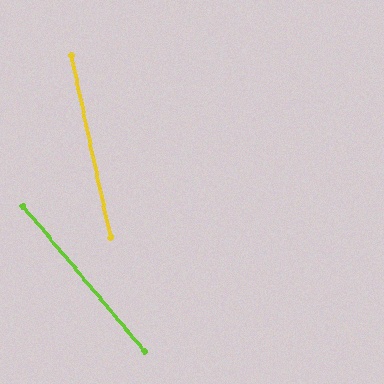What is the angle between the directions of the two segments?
Approximately 28 degrees.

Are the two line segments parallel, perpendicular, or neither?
Neither parallel nor perpendicular — they differ by about 28°.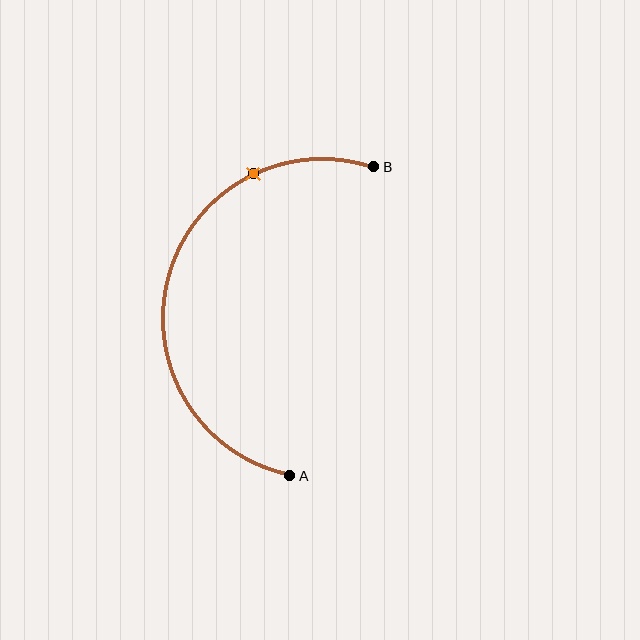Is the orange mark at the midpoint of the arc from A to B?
No. The orange mark lies on the arc but is closer to endpoint B. The arc midpoint would be at the point on the curve equidistant along the arc from both A and B.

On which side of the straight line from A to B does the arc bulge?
The arc bulges to the left of the straight line connecting A and B.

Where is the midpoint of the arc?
The arc midpoint is the point on the curve farthest from the straight line joining A and B. It sits to the left of that line.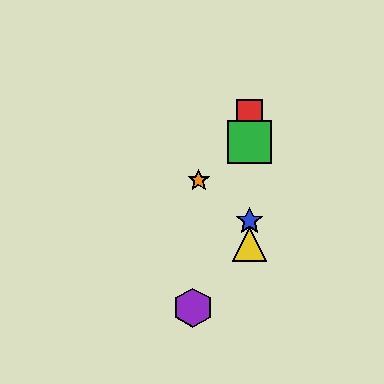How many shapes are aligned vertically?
4 shapes (the red square, the blue star, the green square, the yellow triangle) are aligned vertically.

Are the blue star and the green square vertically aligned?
Yes, both are at x≈249.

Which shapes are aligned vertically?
The red square, the blue star, the green square, the yellow triangle are aligned vertically.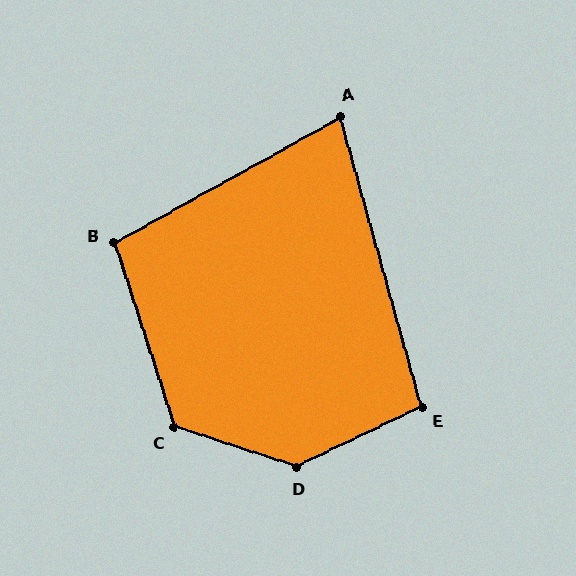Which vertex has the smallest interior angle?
A, at approximately 77 degrees.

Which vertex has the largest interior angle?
D, at approximately 136 degrees.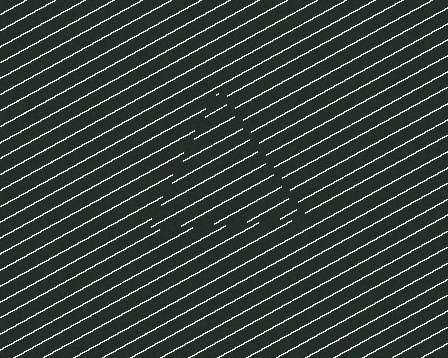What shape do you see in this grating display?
An illusory triangle. The interior of the shape contains the same grating, shifted by half a period — the contour is defined by the phase discontinuity where line-ends from the inner and outer gratings abut.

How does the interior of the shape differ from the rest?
The interior of the shape contains the same grating, shifted by half a period — the contour is defined by the phase discontinuity where line-ends from the inner and outer gratings abut.